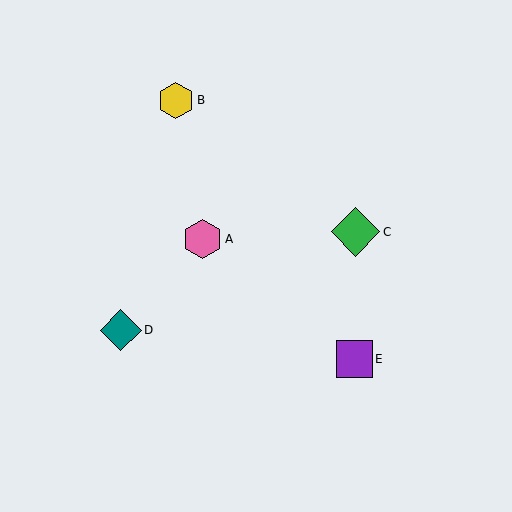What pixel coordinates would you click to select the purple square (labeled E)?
Click at (354, 359) to select the purple square E.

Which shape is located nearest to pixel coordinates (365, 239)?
The green diamond (labeled C) at (355, 232) is nearest to that location.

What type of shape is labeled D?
Shape D is a teal diamond.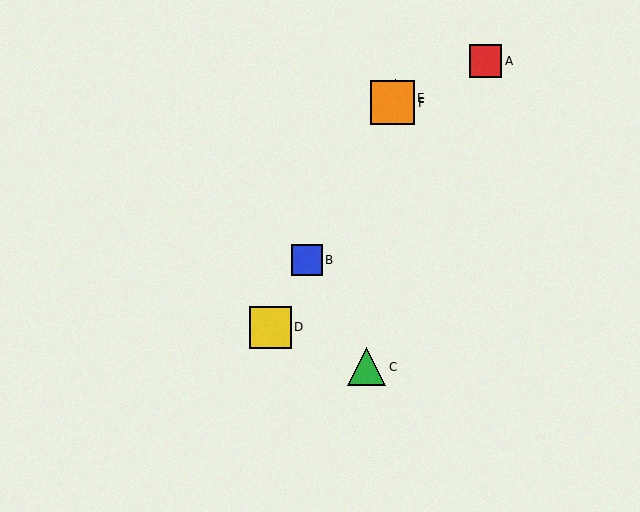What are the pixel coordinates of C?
Object C is at (367, 367).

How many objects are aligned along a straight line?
4 objects (B, D, E, F) are aligned along a straight line.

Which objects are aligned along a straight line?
Objects B, D, E, F are aligned along a straight line.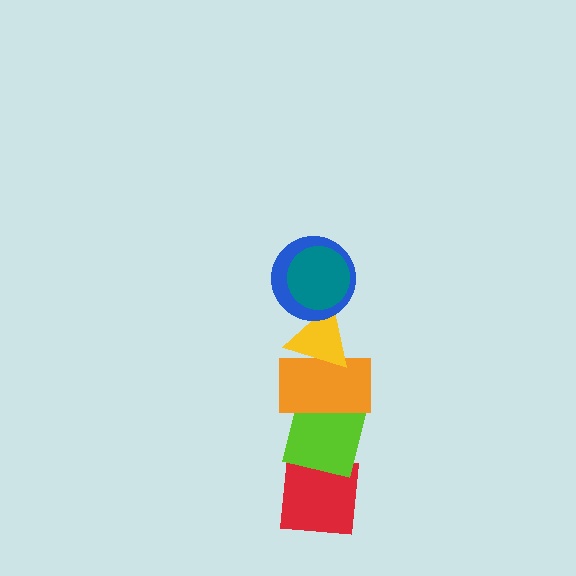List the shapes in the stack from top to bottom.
From top to bottom: the teal circle, the blue circle, the yellow triangle, the orange rectangle, the lime square, the red square.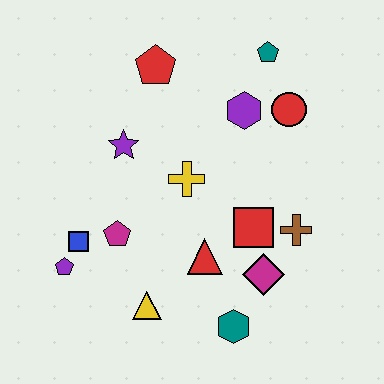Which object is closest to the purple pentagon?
The blue square is closest to the purple pentagon.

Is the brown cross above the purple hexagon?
No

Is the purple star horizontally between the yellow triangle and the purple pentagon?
Yes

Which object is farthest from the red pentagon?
The teal hexagon is farthest from the red pentagon.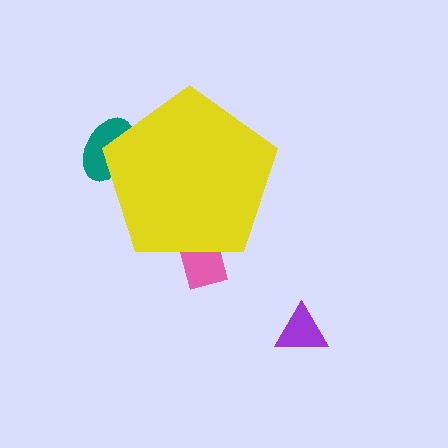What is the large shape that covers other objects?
A yellow pentagon.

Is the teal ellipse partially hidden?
Yes, the teal ellipse is partially hidden behind the yellow pentagon.